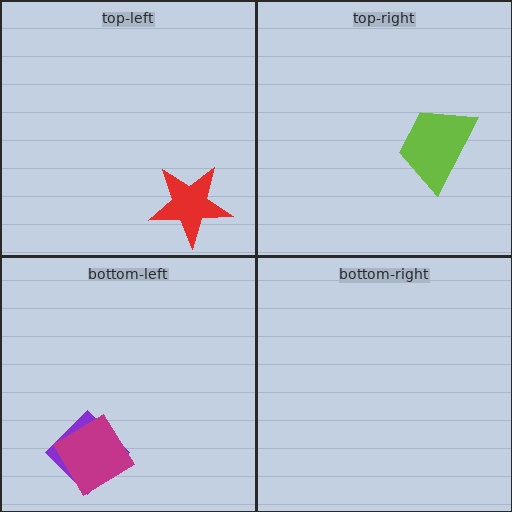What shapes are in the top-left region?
The red star.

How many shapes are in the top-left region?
1.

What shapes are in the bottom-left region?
The purple diamond, the magenta diamond.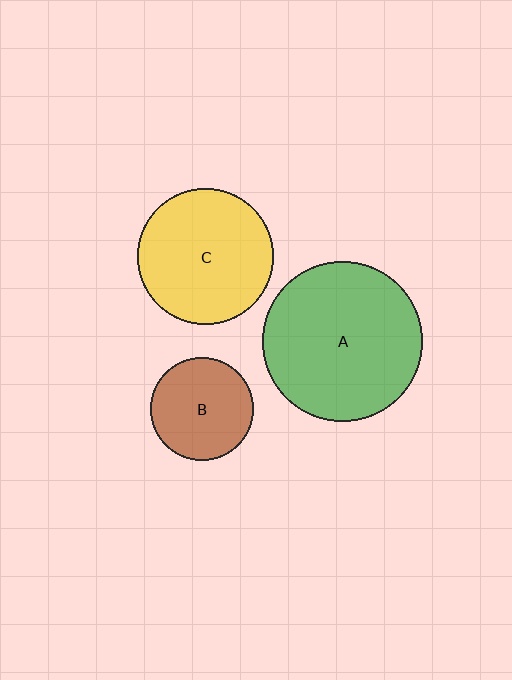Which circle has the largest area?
Circle A (green).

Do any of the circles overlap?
No, none of the circles overlap.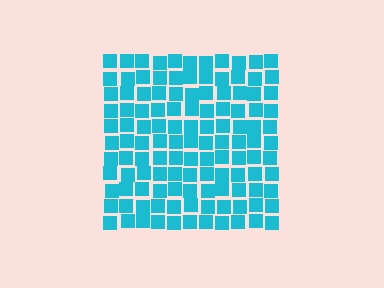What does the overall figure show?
The overall figure shows a square.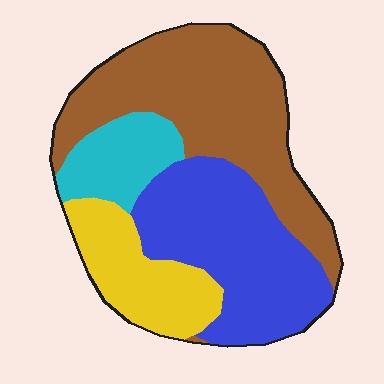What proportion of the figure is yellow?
Yellow takes up less than a quarter of the figure.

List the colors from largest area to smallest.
From largest to smallest: brown, blue, yellow, cyan.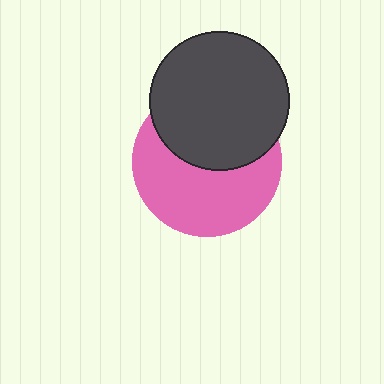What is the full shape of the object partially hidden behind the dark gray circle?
The partially hidden object is a pink circle.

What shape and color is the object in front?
The object in front is a dark gray circle.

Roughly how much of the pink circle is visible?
About half of it is visible (roughly 56%).